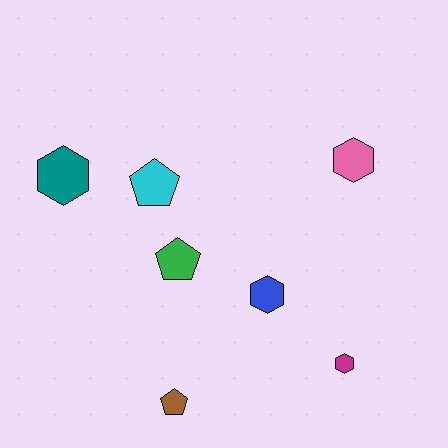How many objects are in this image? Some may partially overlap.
There are 7 objects.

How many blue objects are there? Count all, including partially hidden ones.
There is 1 blue object.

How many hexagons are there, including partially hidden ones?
There are 4 hexagons.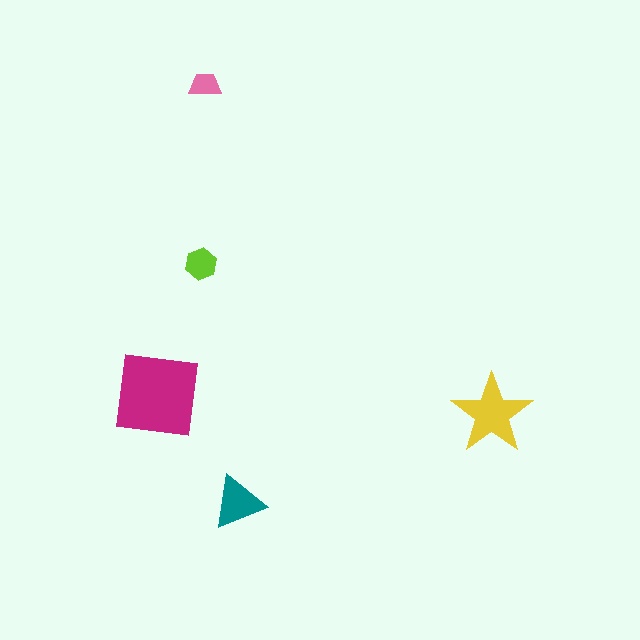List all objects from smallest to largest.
The pink trapezoid, the lime hexagon, the teal triangle, the yellow star, the magenta square.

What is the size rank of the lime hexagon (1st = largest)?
4th.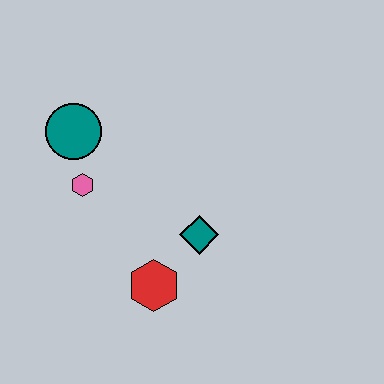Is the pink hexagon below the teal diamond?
No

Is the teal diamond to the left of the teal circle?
No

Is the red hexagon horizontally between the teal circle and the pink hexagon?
No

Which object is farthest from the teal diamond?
The teal circle is farthest from the teal diamond.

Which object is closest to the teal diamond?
The red hexagon is closest to the teal diamond.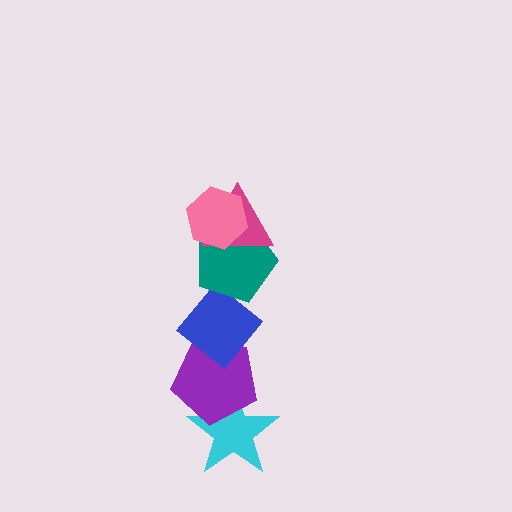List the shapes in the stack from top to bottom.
From top to bottom: the pink hexagon, the magenta triangle, the teal pentagon, the blue diamond, the purple pentagon, the cyan star.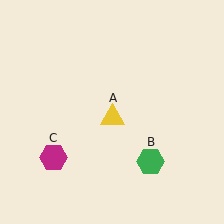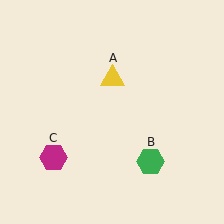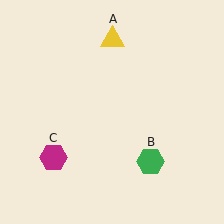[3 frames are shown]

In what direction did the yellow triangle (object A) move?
The yellow triangle (object A) moved up.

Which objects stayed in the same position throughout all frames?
Green hexagon (object B) and magenta hexagon (object C) remained stationary.